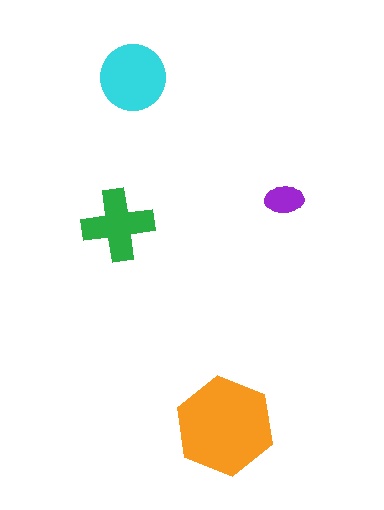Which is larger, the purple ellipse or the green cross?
The green cross.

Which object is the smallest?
The purple ellipse.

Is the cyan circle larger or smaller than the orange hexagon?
Smaller.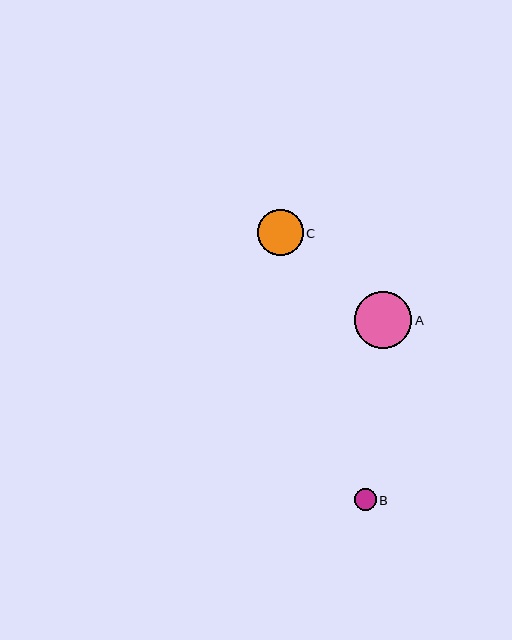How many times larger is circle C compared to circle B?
Circle C is approximately 2.1 times the size of circle B.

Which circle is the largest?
Circle A is the largest with a size of approximately 57 pixels.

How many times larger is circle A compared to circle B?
Circle A is approximately 2.6 times the size of circle B.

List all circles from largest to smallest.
From largest to smallest: A, C, B.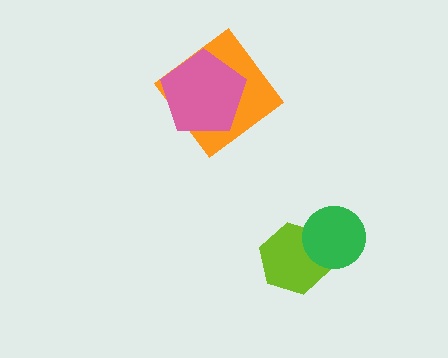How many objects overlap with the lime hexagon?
1 object overlaps with the lime hexagon.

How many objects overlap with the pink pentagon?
1 object overlaps with the pink pentagon.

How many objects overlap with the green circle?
1 object overlaps with the green circle.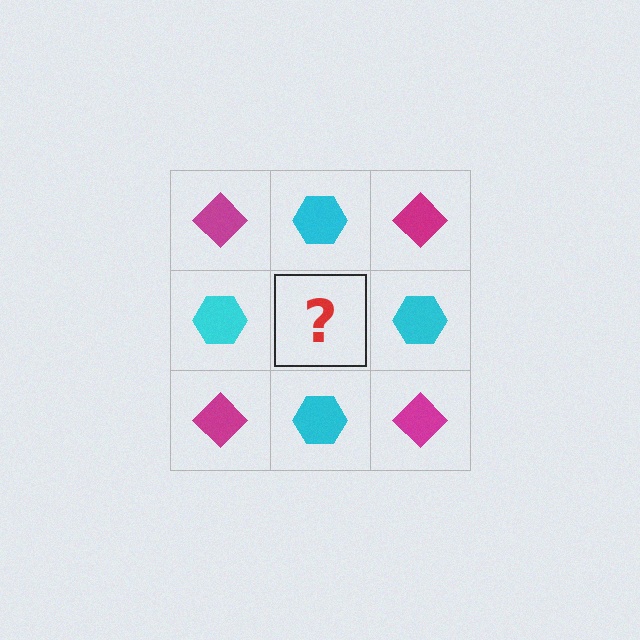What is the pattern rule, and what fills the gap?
The rule is that it alternates magenta diamond and cyan hexagon in a checkerboard pattern. The gap should be filled with a magenta diamond.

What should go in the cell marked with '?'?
The missing cell should contain a magenta diamond.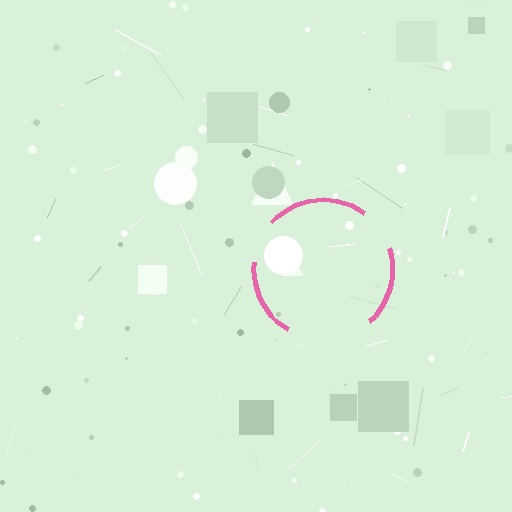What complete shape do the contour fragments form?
The contour fragments form a circle.